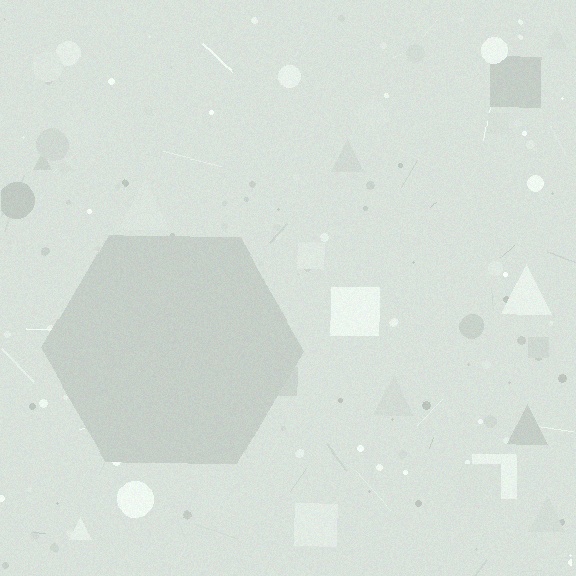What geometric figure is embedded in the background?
A hexagon is embedded in the background.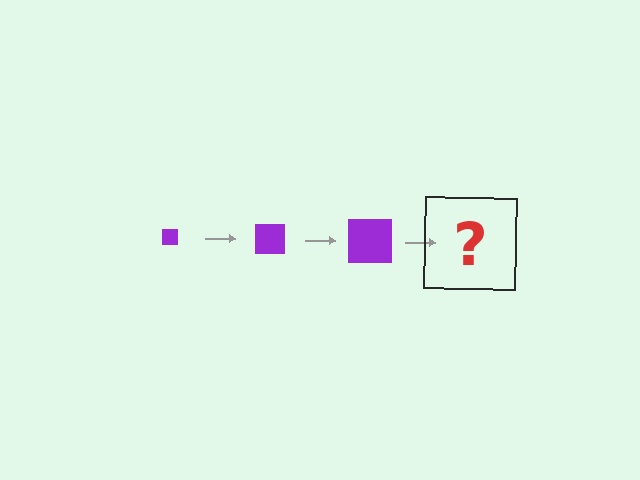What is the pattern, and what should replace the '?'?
The pattern is that the square gets progressively larger each step. The '?' should be a purple square, larger than the previous one.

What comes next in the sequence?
The next element should be a purple square, larger than the previous one.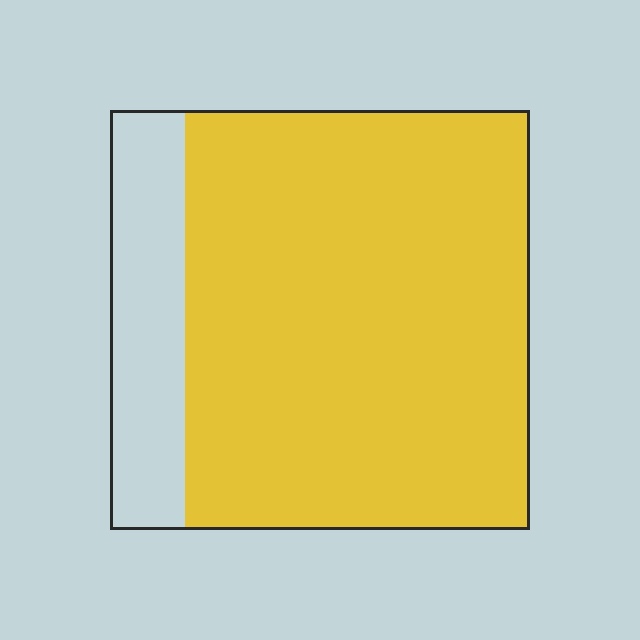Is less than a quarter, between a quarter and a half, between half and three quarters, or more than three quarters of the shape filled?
More than three quarters.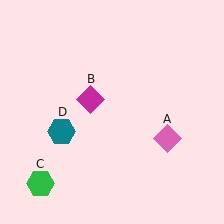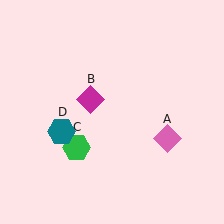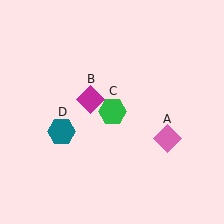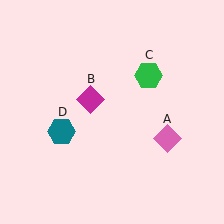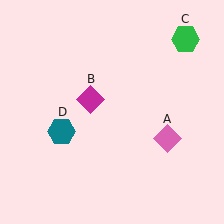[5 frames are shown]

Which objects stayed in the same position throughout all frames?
Pink diamond (object A) and magenta diamond (object B) and teal hexagon (object D) remained stationary.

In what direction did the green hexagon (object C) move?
The green hexagon (object C) moved up and to the right.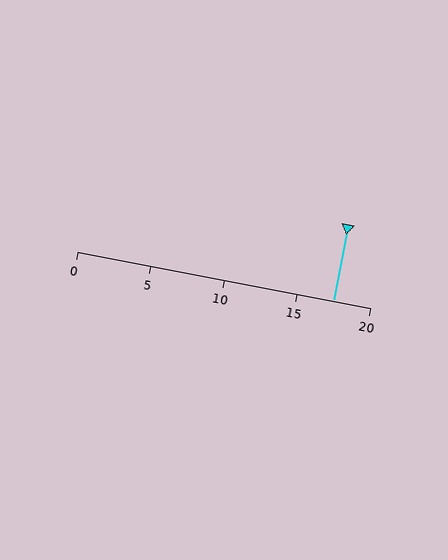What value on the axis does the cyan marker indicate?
The marker indicates approximately 17.5.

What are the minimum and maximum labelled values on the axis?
The axis runs from 0 to 20.